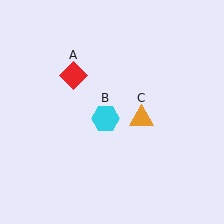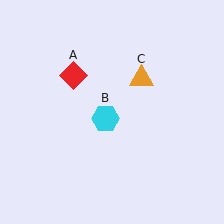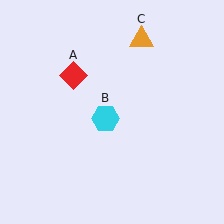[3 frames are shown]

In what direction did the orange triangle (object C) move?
The orange triangle (object C) moved up.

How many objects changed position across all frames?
1 object changed position: orange triangle (object C).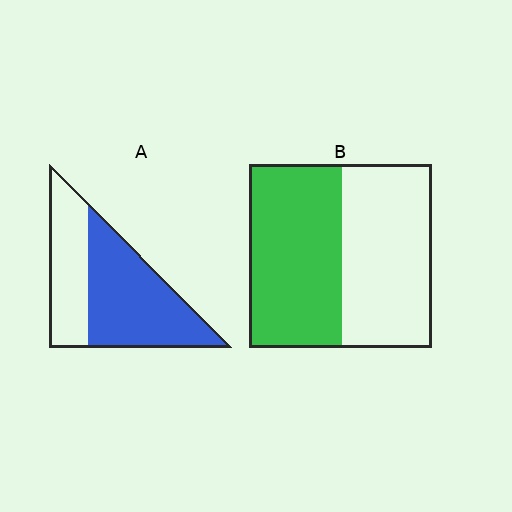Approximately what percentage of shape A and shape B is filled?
A is approximately 60% and B is approximately 50%.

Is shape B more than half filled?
Roughly half.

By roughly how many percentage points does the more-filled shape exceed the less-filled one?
By roughly 10 percentage points (A over B).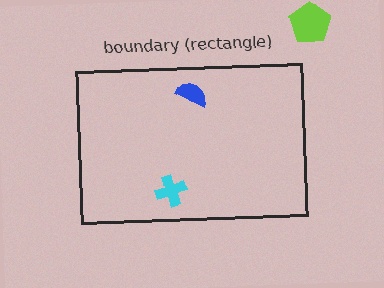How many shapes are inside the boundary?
2 inside, 1 outside.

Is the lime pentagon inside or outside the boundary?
Outside.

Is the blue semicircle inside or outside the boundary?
Inside.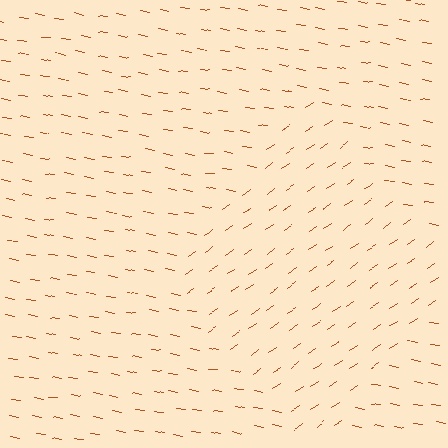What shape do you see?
I see a diamond.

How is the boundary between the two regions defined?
The boundary is defined purely by a change in line orientation (approximately 45 degrees difference). All lines are the same color and thickness.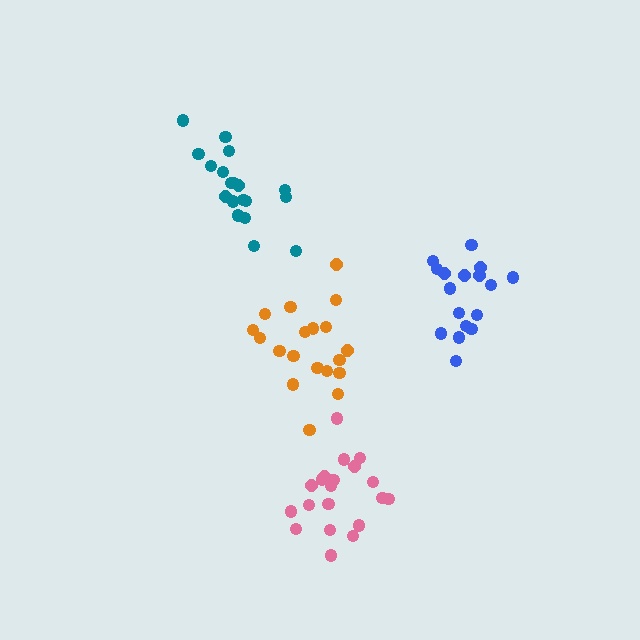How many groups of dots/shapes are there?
There are 4 groups.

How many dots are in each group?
Group 1: 19 dots, Group 2: 17 dots, Group 3: 20 dots, Group 4: 19 dots (75 total).